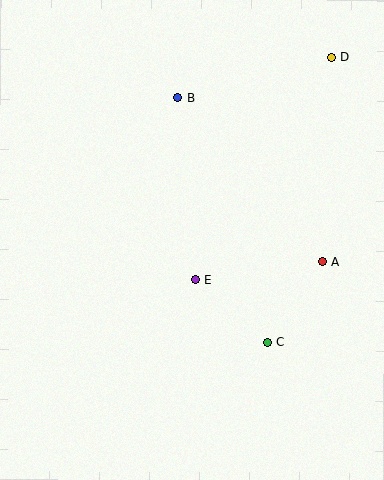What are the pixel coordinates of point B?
Point B is at (177, 98).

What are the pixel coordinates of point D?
Point D is at (331, 57).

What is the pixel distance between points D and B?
The distance between D and B is 159 pixels.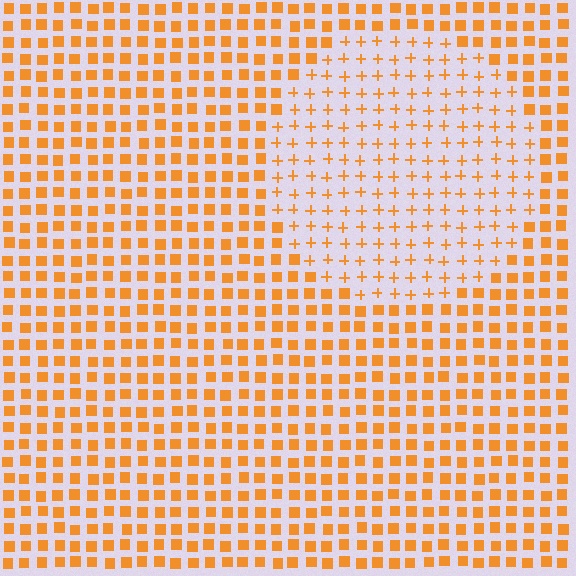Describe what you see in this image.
The image is filled with small orange elements arranged in a uniform grid. A circle-shaped region contains plus signs, while the surrounding area contains squares. The boundary is defined purely by the change in element shape.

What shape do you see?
I see a circle.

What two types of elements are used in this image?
The image uses plus signs inside the circle region and squares outside it.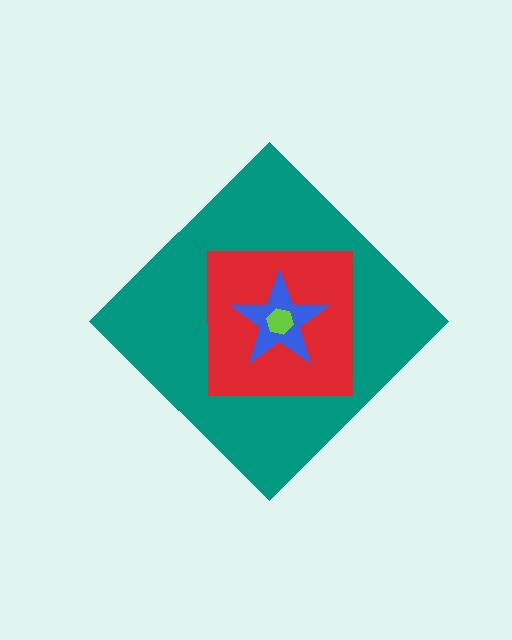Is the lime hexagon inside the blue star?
Yes.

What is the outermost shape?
The teal diamond.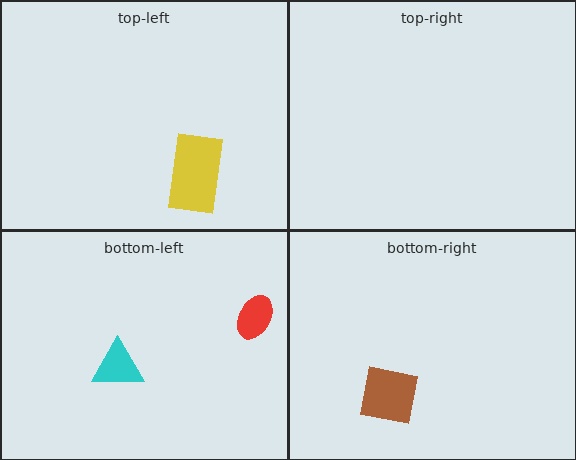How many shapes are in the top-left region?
1.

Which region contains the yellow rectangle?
The top-left region.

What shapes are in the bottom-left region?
The cyan triangle, the red ellipse.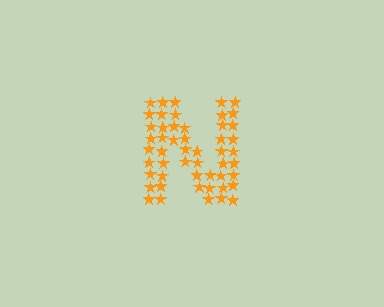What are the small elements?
The small elements are stars.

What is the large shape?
The large shape is the letter N.